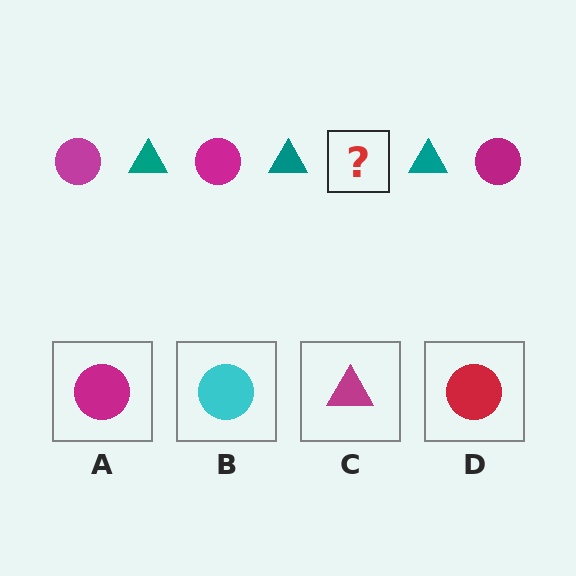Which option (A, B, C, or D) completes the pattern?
A.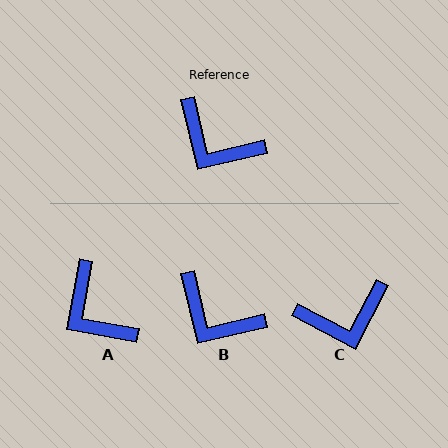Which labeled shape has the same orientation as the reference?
B.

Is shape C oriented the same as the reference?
No, it is off by about 49 degrees.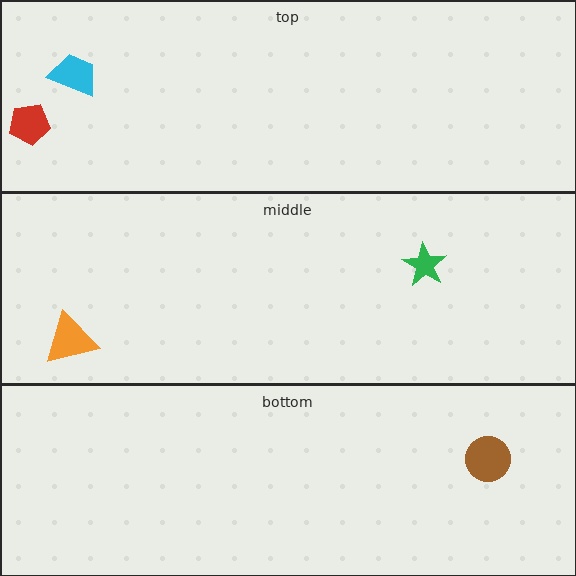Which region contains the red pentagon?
The top region.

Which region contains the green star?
The middle region.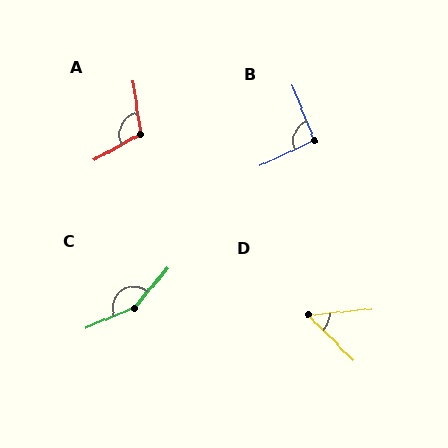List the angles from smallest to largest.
D (50°), B (94°), A (111°), C (153°).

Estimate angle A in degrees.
Approximately 111 degrees.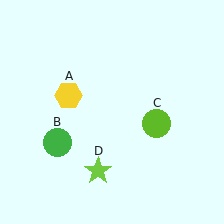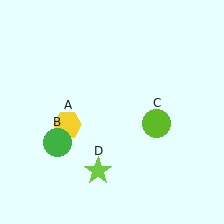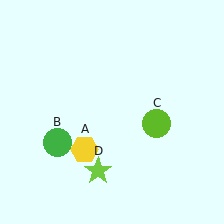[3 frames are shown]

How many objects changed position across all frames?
1 object changed position: yellow hexagon (object A).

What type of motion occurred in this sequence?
The yellow hexagon (object A) rotated counterclockwise around the center of the scene.